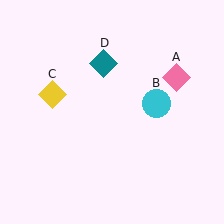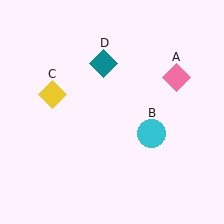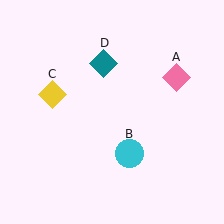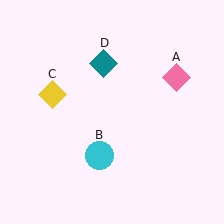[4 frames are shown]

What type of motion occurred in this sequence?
The cyan circle (object B) rotated clockwise around the center of the scene.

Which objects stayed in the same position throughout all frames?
Pink diamond (object A) and yellow diamond (object C) and teal diamond (object D) remained stationary.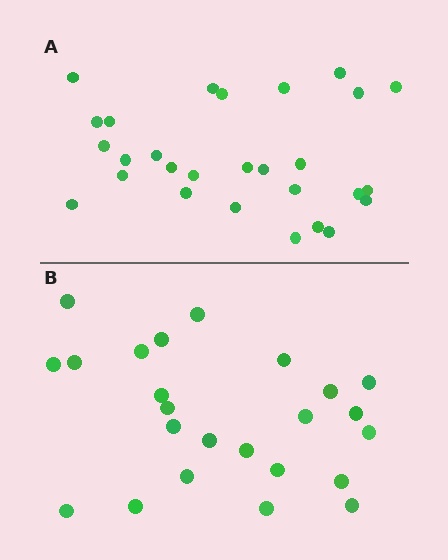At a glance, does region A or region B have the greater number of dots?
Region A (the top region) has more dots.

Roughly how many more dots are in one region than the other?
Region A has about 4 more dots than region B.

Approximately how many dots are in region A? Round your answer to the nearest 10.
About 30 dots. (The exact count is 28, which rounds to 30.)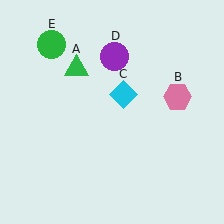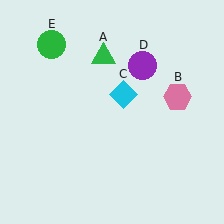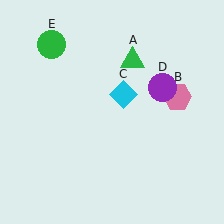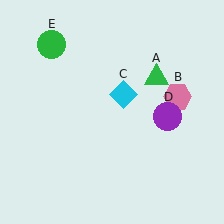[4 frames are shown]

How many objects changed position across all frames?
2 objects changed position: green triangle (object A), purple circle (object D).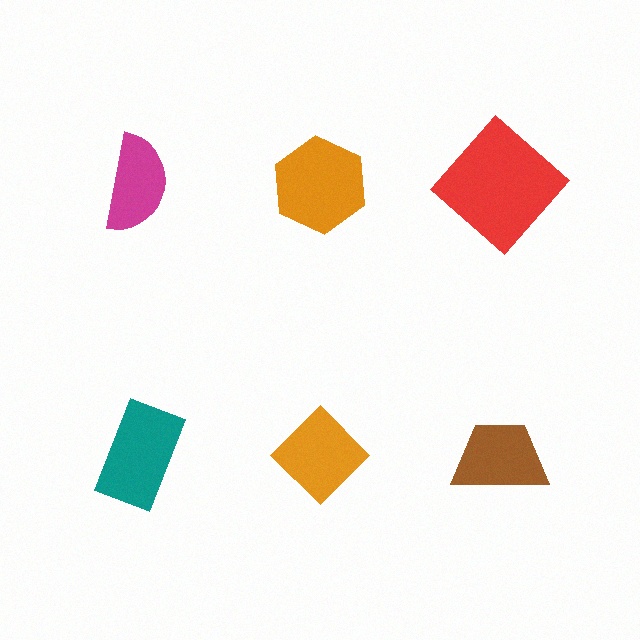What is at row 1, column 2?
An orange hexagon.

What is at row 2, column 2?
An orange diamond.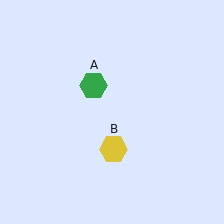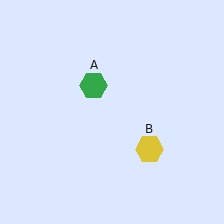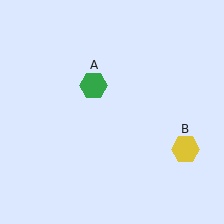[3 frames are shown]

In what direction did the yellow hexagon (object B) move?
The yellow hexagon (object B) moved right.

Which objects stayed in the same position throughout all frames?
Green hexagon (object A) remained stationary.